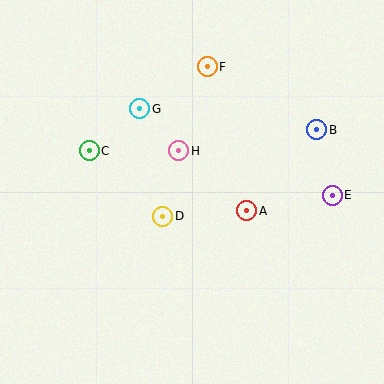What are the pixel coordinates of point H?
Point H is at (179, 151).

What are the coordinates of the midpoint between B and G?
The midpoint between B and G is at (228, 119).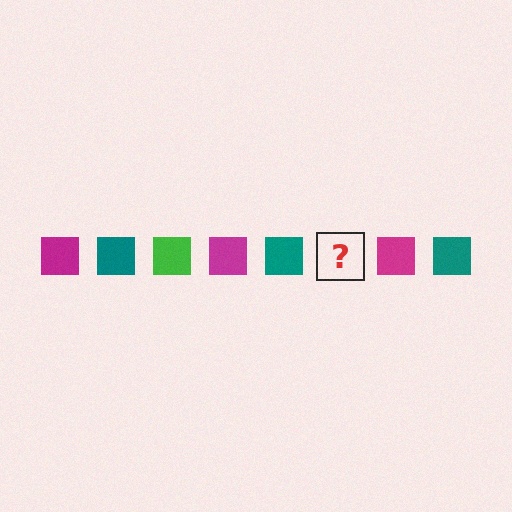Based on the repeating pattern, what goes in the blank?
The blank should be a green square.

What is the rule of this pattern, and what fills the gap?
The rule is that the pattern cycles through magenta, teal, green squares. The gap should be filled with a green square.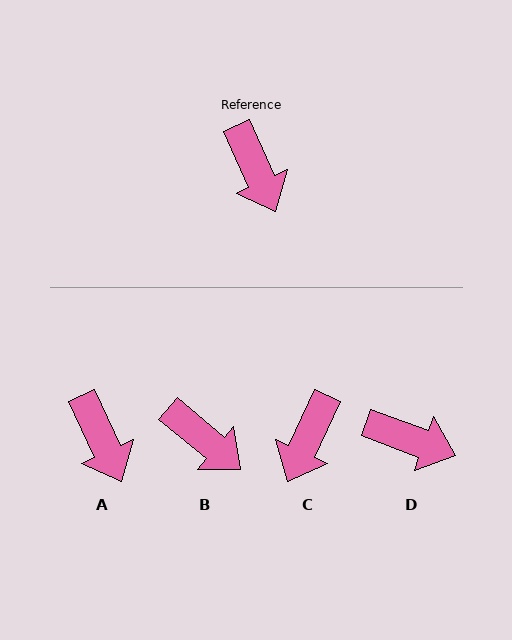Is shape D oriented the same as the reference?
No, it is off by about 45 degrees.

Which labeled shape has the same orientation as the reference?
A.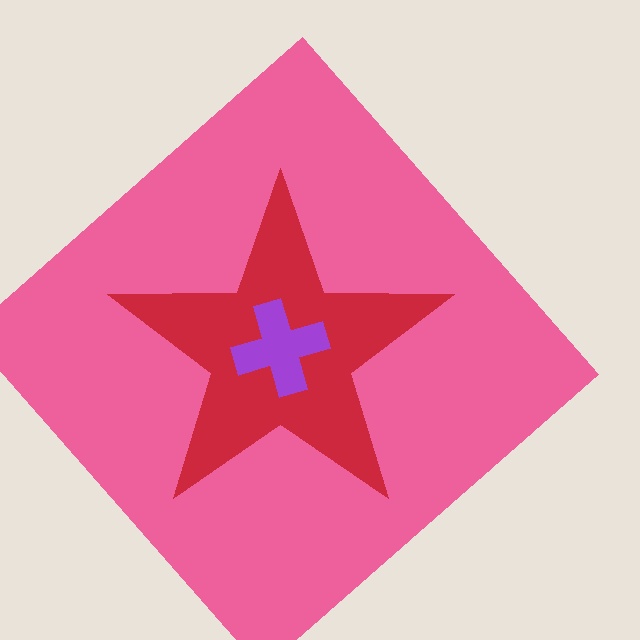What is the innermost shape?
The purple cross.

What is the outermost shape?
The pink diamond.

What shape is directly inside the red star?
The purple cross.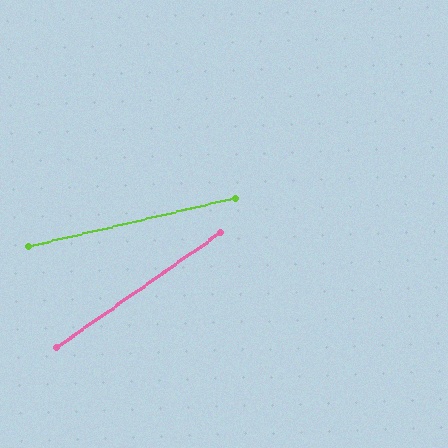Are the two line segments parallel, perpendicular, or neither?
Neither parallel nor perpendicular — they differ by about 22°.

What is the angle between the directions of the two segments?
Approximately 22 degrees.